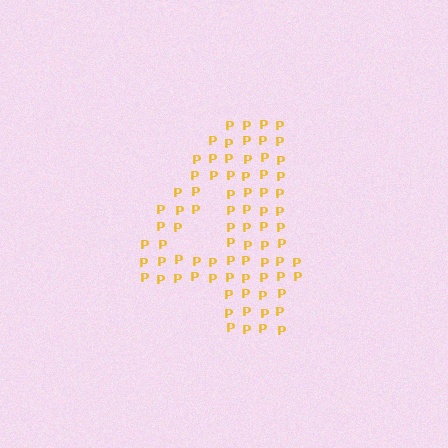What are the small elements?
The small elements are letter P's.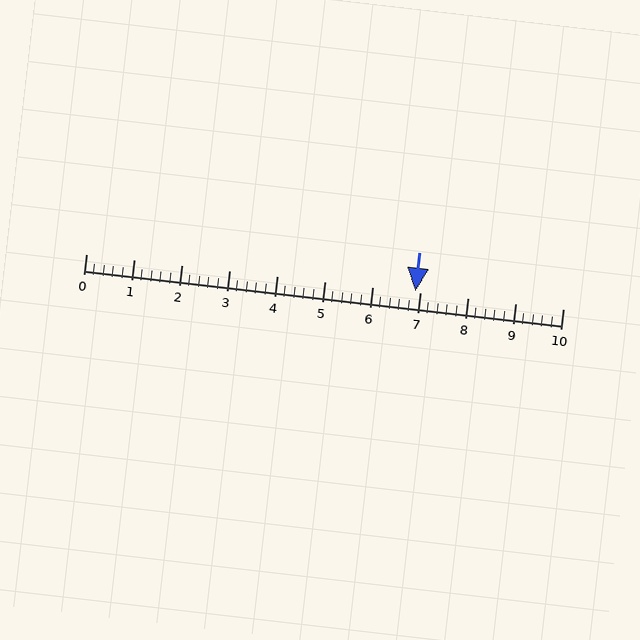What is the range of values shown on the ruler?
The ruler shows values from 0 to 10.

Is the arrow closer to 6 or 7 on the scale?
The arrow is closer to 7.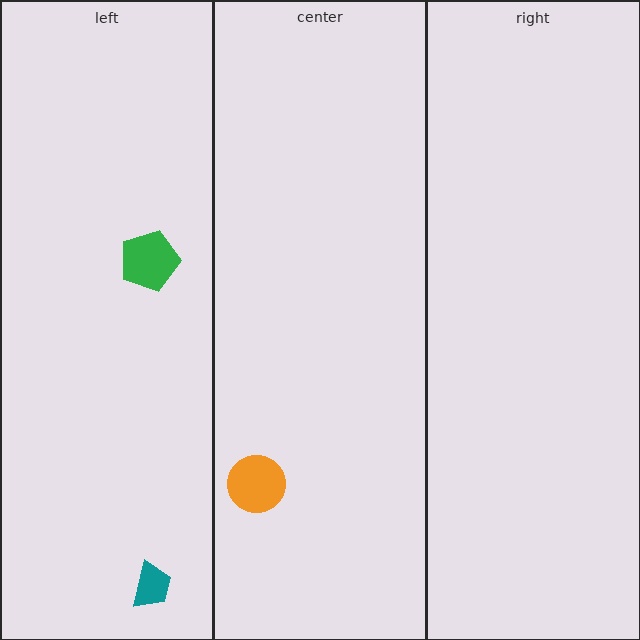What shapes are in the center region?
The orange circle.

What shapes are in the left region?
The green pentagon, the teal trapezoid.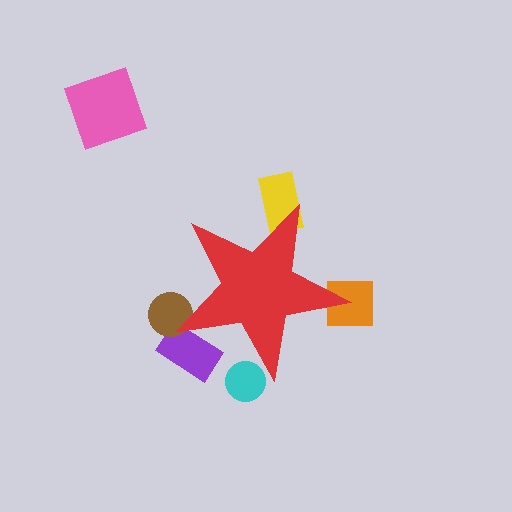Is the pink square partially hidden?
No, the pink square is fully visible.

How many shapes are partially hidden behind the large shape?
5 shapes are partially hidden.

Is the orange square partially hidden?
Yes, the orange square is partially hidden behind the red star.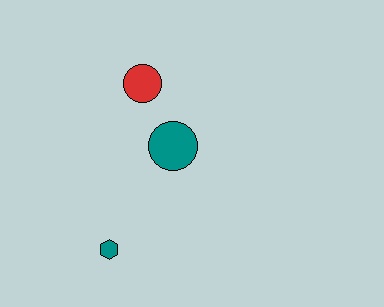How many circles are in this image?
There are 2 circles.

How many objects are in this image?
There are 3 objects.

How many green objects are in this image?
There are no green objects.